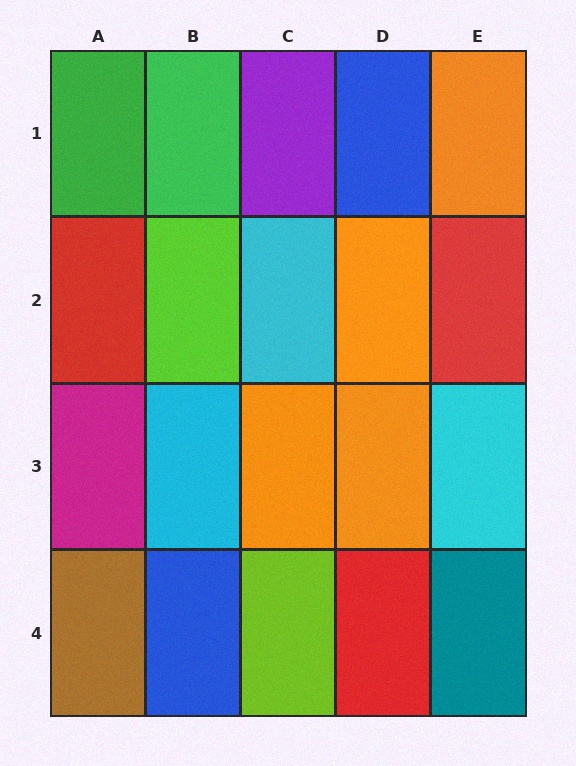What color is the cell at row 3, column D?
Orange.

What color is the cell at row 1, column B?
Green.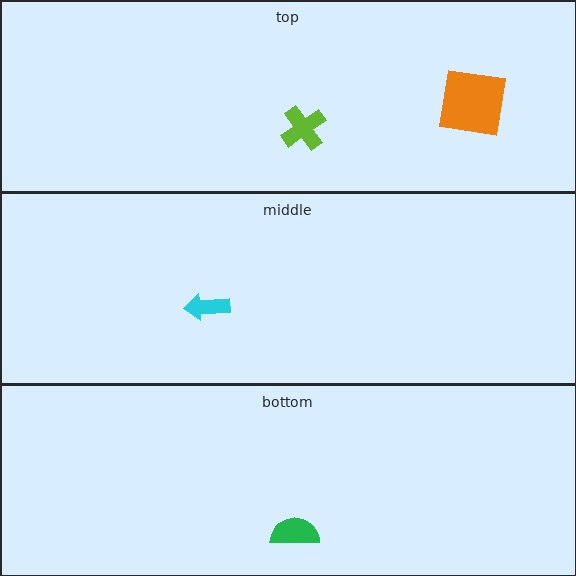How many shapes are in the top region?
2.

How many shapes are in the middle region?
1.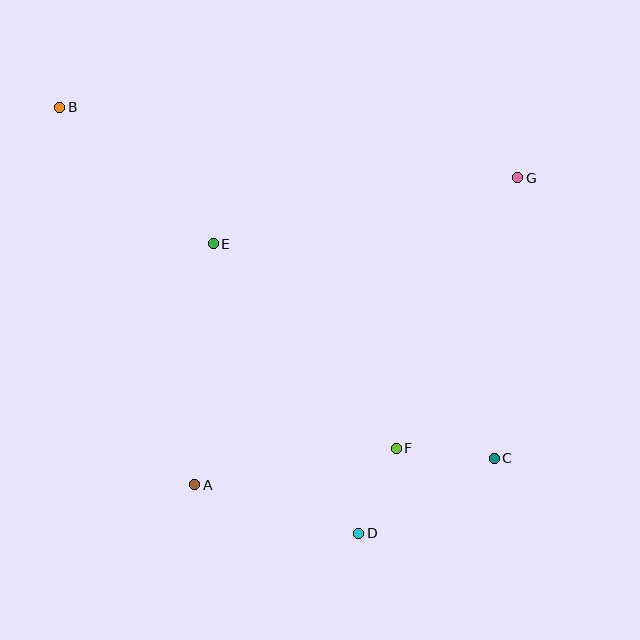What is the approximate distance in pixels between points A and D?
The distance between A and D is approximately 171 pixels.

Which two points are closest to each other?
Points D and F are closest to each other.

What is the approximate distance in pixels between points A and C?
The distance between A and C is approximately 301 pixels.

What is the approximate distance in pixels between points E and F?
The distance between E and F is approximately 275 pixels.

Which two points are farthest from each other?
Points B and C are farthest from each other.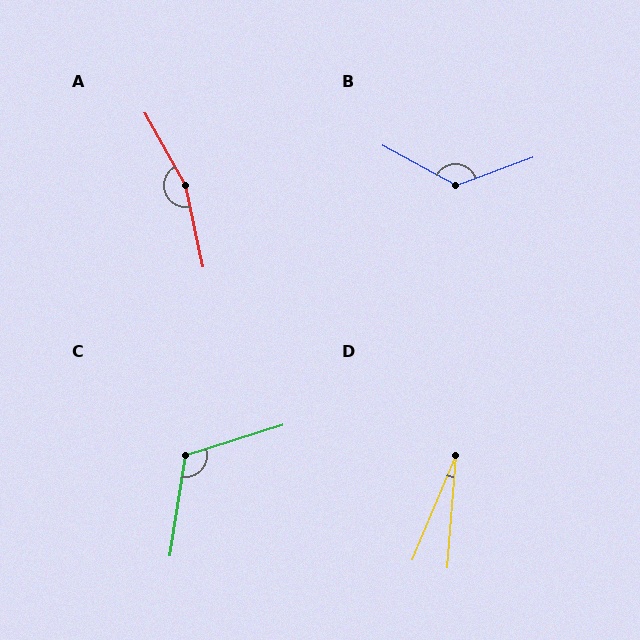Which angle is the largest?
A, at approximately 163 degrees.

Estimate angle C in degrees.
Approximately 116 degrees.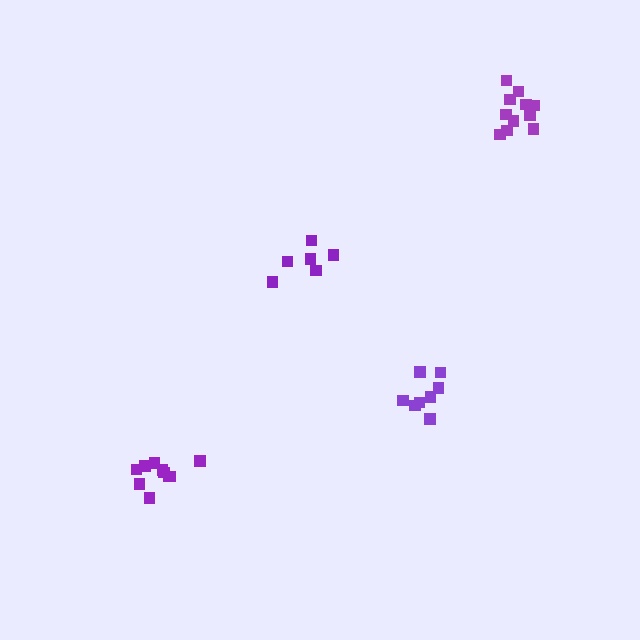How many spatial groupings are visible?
There are 4 spatial groupings.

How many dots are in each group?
Group 1: 8 dots, Group 2: 6 dots, Group 3: 10 dots, Group 4: 11 dots (35 total).